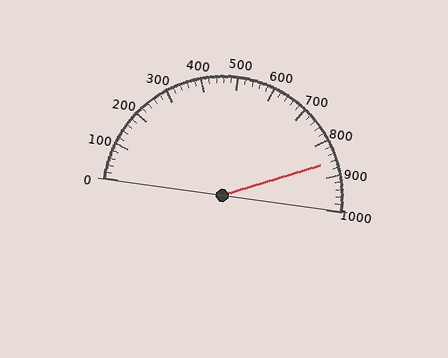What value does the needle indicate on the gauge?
The needle indicates approximately 860.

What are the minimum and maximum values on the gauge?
The gauge ranges from 0 to 1000.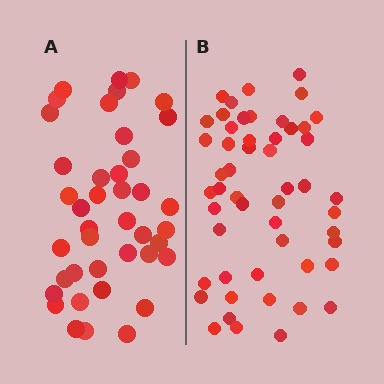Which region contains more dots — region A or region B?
Region B (the right region) has more dots.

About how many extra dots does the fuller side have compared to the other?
Region B has roughly 12 or so more dots than region A.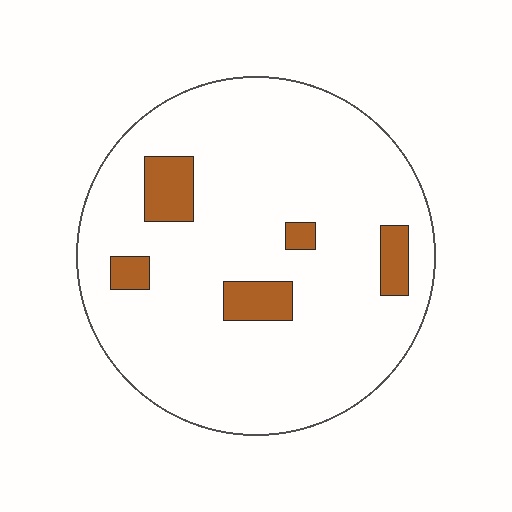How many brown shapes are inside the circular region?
5.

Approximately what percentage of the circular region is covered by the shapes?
Approximately 10%.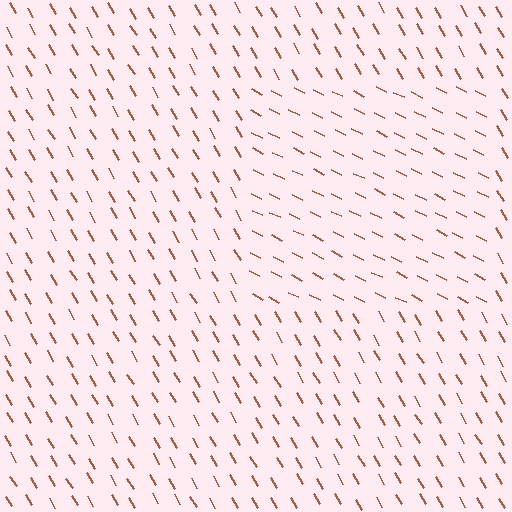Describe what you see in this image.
The image is filled with small brown line segments. A rectangle region in the image has lines oriented differently from the surrounding lines, creating a visible texture boundary.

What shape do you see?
I see a rectangle.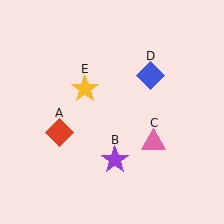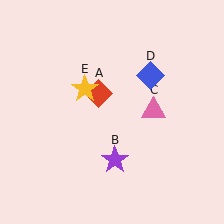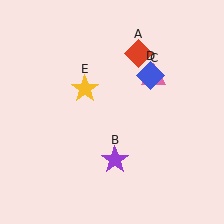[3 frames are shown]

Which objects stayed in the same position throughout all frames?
Purple star (object B) and blue diamond (object D) and yellow star (object E) remained stationary.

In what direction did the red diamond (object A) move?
The red diamond (object A) moved up and to the right.